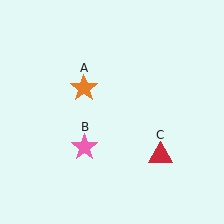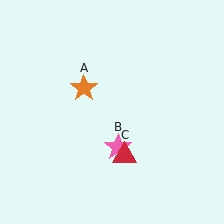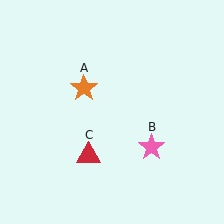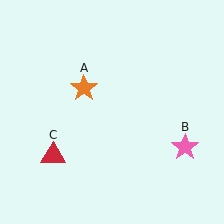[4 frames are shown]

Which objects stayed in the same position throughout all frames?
Orange star (object A) remained stationary.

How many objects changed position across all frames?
2 objects changed position: pink star (object B), red triangle (object C).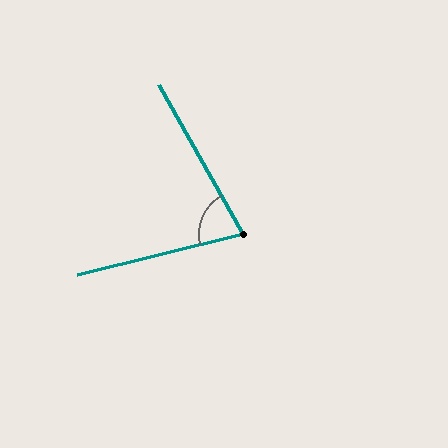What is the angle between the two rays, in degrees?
Approximately 75 degrees.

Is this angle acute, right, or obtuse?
It is acute.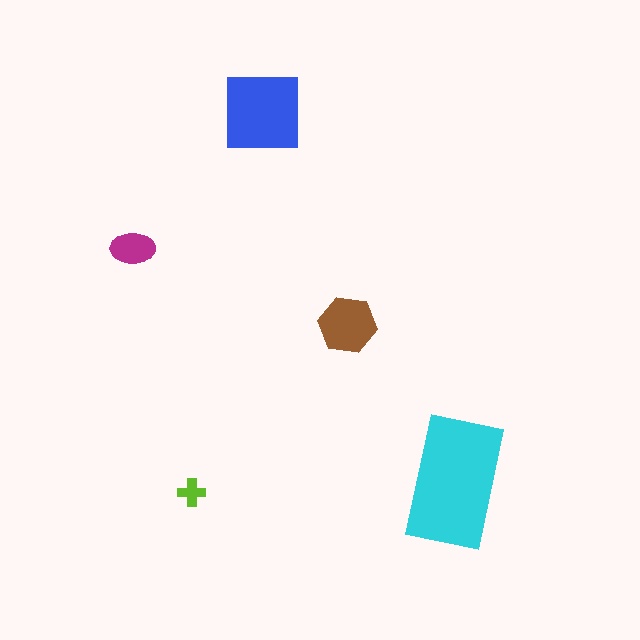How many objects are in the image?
There are 5 objects in the image.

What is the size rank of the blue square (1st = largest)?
2nd.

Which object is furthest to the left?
The magenta ellipse is leftmost.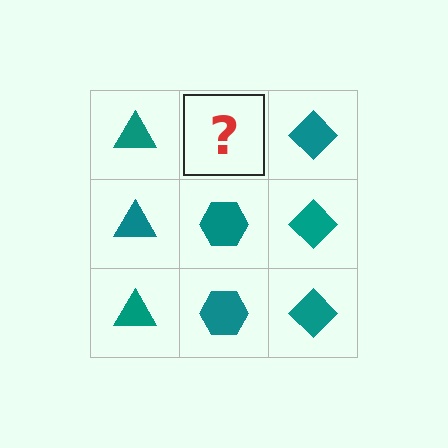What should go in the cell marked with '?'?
The missing cell should contain a teal hexagon.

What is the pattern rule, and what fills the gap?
The rule is that each column has a consistent shape. The gap should be filled with a teal hexagon.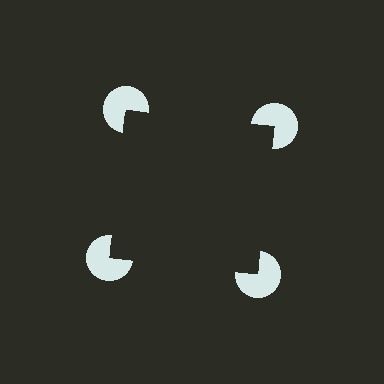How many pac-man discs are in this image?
There are 4 — one at each vertex of the illusory square.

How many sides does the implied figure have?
4 sides.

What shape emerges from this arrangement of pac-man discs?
An illusory square — its edges are inferred from the aligned wedge cuts in the pac-man discs, not physically drawn.